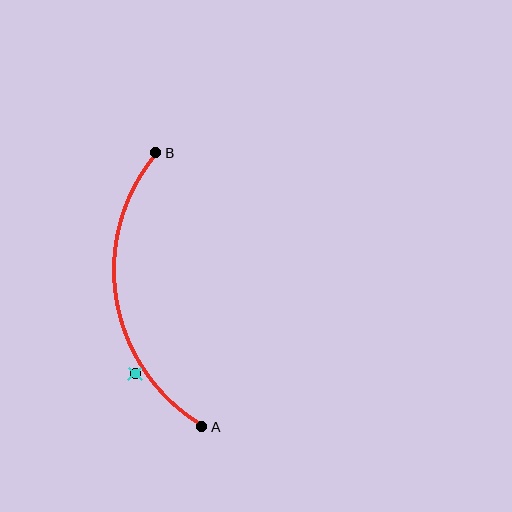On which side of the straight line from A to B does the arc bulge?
The arc bulges to the left of the straight line connecting A and B.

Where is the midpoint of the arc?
The arc midpoint is the point on the curve farthest from the straight line joining A and B. It sits to the left of that line.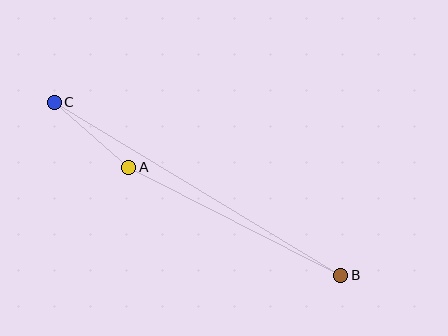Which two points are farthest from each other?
Points B and C are farthest from each other.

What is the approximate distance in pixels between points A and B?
The distance between A and B is approximately 238 pixels.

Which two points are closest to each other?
Points A and C are closest to each other.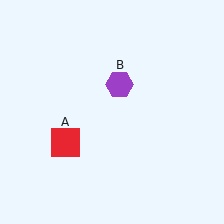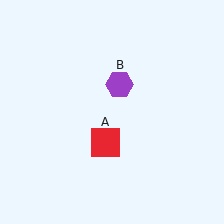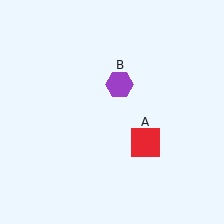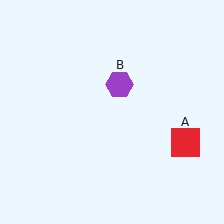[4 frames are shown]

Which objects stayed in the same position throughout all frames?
Purple hexagon (object B) remained stationary.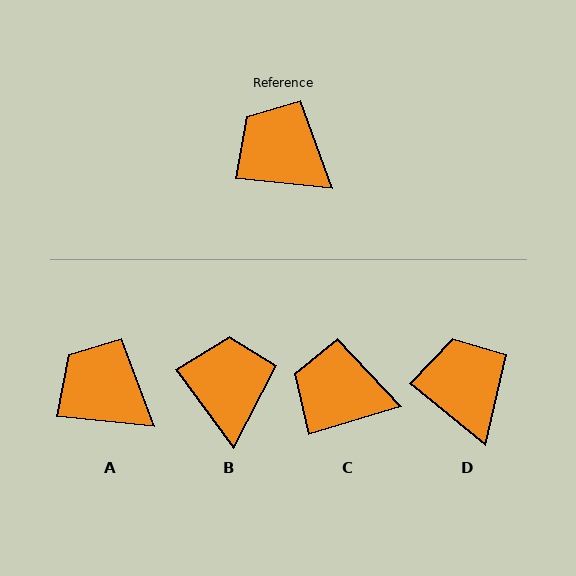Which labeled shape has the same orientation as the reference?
A.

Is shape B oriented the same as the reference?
No, it is off by about 48 degrees.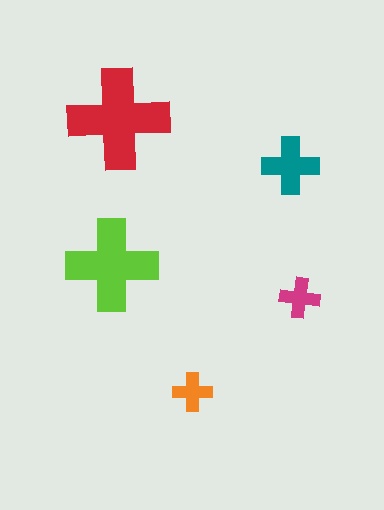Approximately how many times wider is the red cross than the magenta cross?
About 2.5 times wider.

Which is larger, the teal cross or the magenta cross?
The teal one.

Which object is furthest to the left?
The lime cross is leftmost.